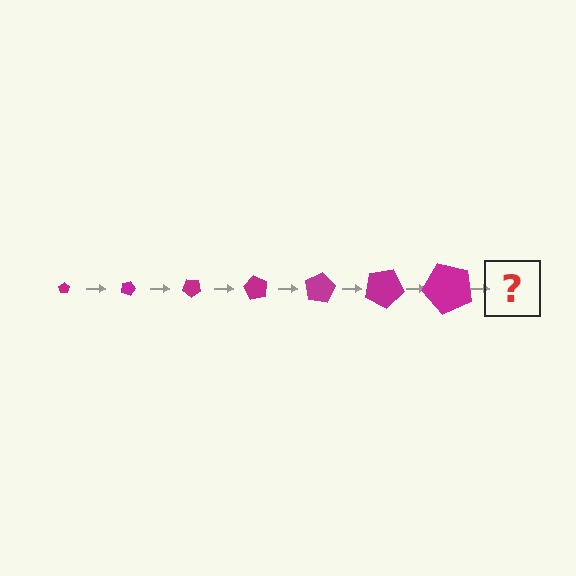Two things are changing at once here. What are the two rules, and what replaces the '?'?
The two rules are that the pentagon grows larger each step and it rotates 20 degrees each step. The '?' should be a pentagon, larger than the previous one and rotated 140 degrees from the start.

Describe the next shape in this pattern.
It should be a pentagon, larger than the previous one and rotated 140 degrees from the start.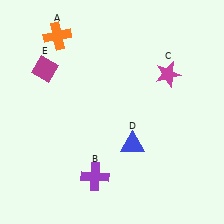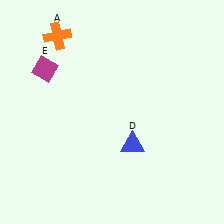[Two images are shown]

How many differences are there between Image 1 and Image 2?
There are 2 differences between the two images.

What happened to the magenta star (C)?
The magenta star (C) was removed in Image 2. It was in the top-right area of Image 1.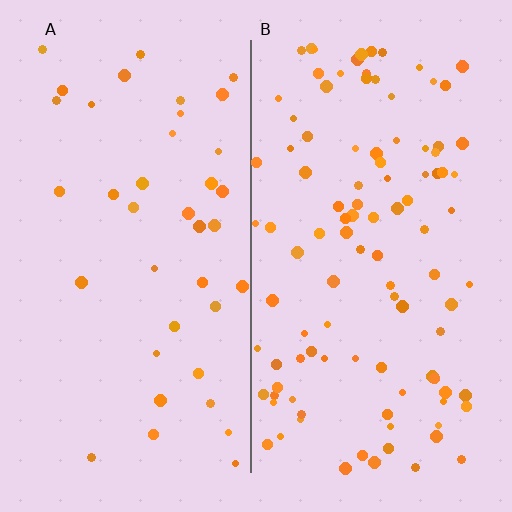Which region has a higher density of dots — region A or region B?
B (the right).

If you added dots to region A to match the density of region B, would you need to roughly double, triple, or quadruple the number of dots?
Approximately triple.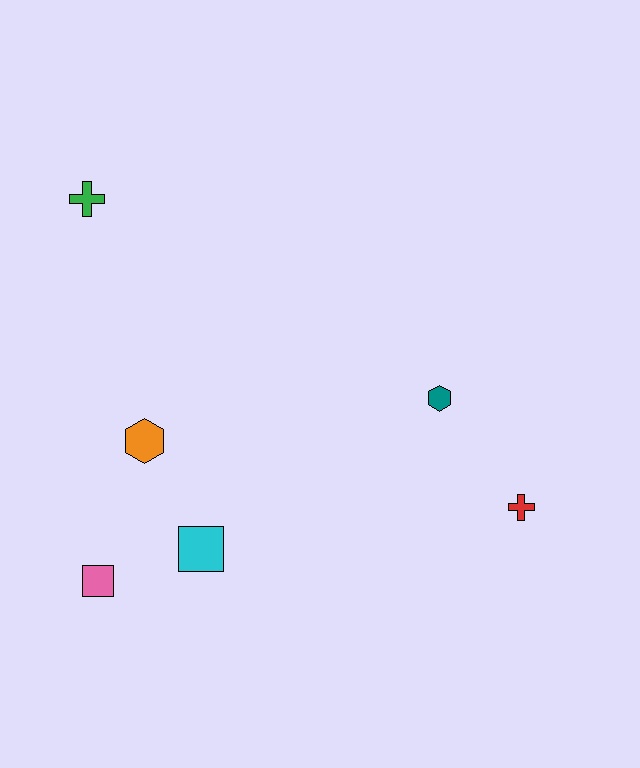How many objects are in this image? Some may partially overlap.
There are 6 objects.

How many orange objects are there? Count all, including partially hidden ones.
There is 1 orange object.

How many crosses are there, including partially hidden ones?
There are 2 crosses.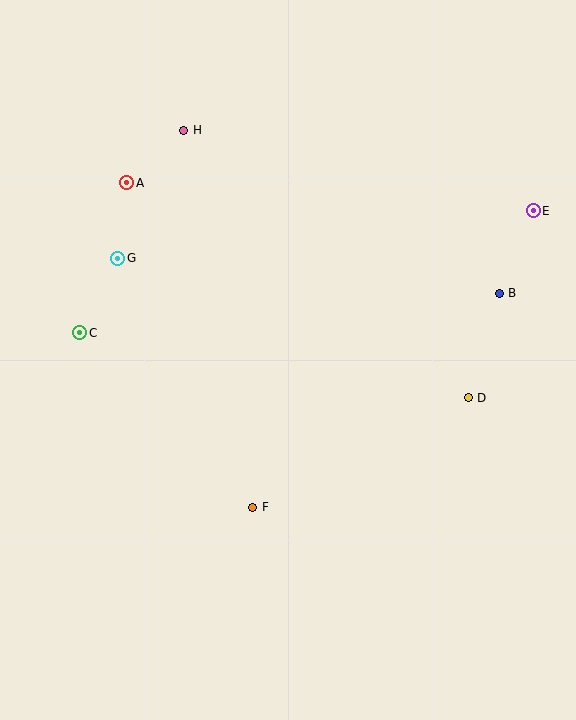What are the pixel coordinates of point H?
Point H is at (184, 130).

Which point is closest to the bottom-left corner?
Point F is closest to the bottom-left corner.